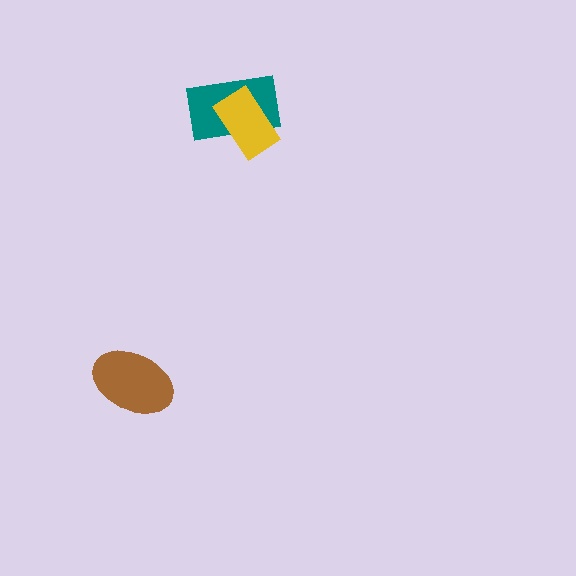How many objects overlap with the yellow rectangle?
1 object overlaps with the yellow rectangle.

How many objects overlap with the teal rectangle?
1 object overlaps with the teal rectangle.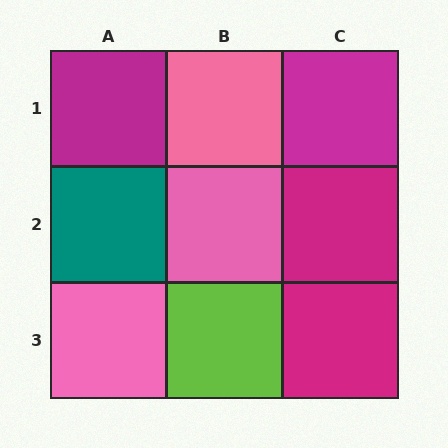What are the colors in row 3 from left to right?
Pink, lime, magenta.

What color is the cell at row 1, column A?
Magenta.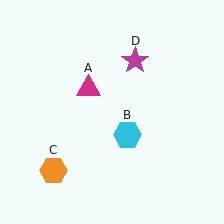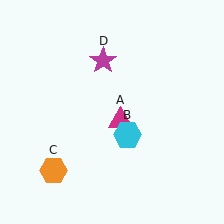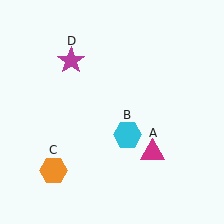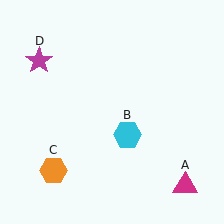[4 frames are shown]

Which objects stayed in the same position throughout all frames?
Cyan hexagon (object B) and orange hexagon (object C) remained stationary.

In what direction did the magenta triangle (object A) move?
The magenta triangle (object A) moved down and to the right.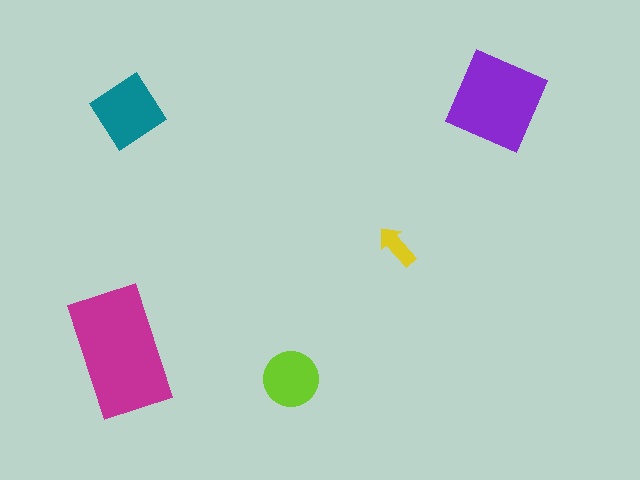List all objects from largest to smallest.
The magenta rectangle, the purple square, the teal diamond, the lime circle, the yellow arrow.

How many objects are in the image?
There are 5 objects in the image.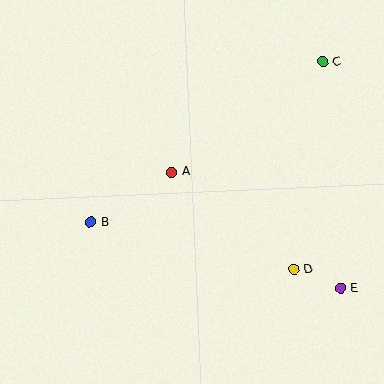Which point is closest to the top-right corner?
Point C is closest to the top-right corner.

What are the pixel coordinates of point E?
Point E is at (341, 289).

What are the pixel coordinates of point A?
Point A is at (172, 172).